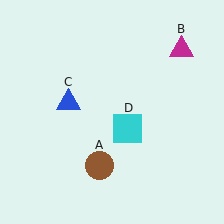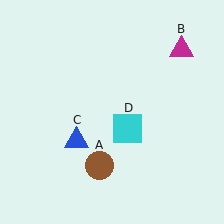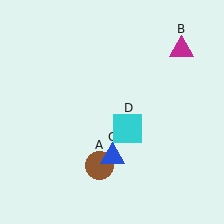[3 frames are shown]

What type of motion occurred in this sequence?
The blue triangle (object C) rotated counterclockwise around the center of the scene.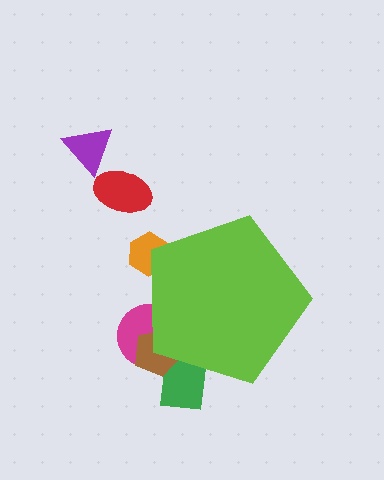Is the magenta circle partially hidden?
Yes, the magenta circle is partially hidden behind the lime pentagon.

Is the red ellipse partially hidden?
No, the red ellipse is fully visible.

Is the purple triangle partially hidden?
No, the purple triangle is fully visible.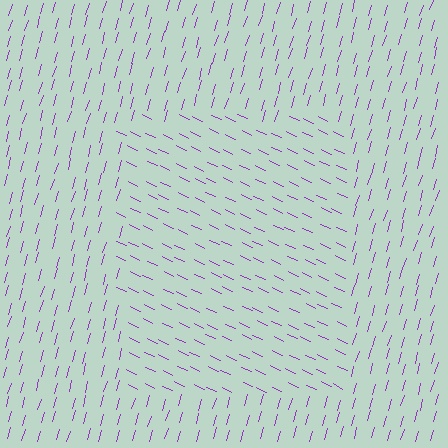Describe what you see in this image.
The image is filled with small purple line segments. A rectangle region in the image has lines oriented differently from the surrounding lines, creating a visible texture boundary.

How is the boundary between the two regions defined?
The boundary is defined purely by a change in line orientation (approximately 81 degrees difference). All lines are the same color and thickness.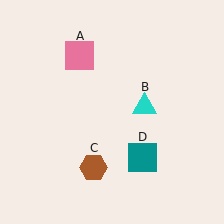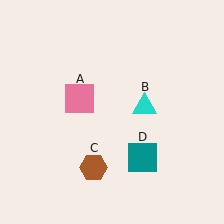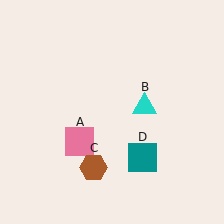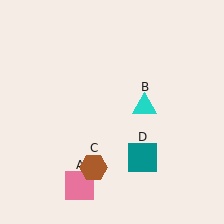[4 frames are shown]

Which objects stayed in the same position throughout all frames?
Cyan triangle (object B) and brown hexagon (object C) and teal square (object D) remained stationary.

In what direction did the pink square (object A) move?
The pink square (object A) moved down.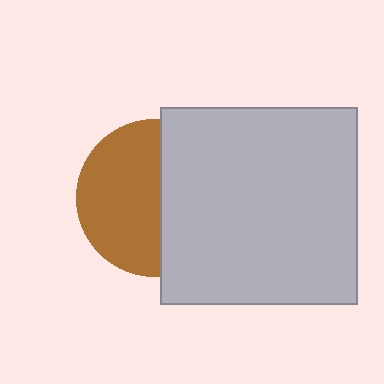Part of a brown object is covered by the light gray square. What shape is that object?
It is a circle.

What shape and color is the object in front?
The object in front is a light gray square.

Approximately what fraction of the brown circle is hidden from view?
Roughly 46% of the brown circle is hidden behind the light gray square.